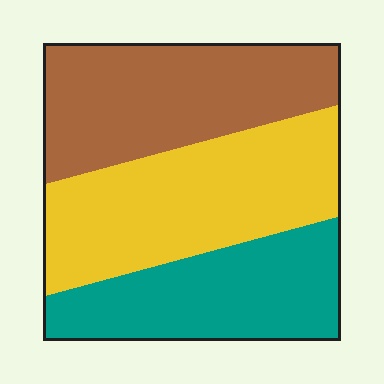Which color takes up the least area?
Teal, at roughly 30%.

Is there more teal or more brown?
Brown.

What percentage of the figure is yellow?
Yellow covers 38% of the figure.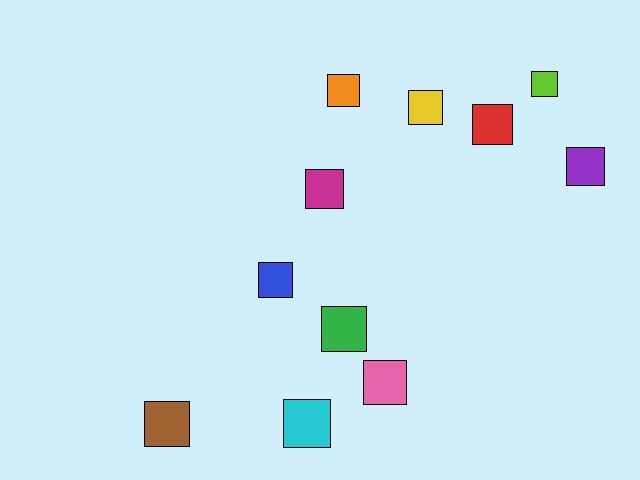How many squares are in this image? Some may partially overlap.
There are 11 squares.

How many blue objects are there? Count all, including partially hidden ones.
There is 1 blue object.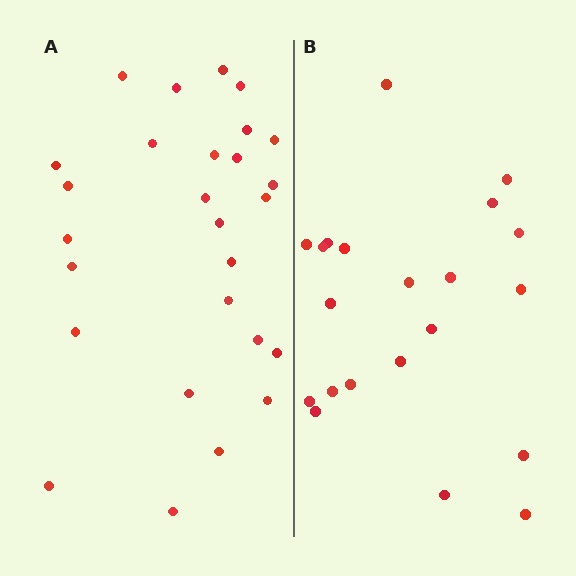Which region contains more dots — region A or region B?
Region A (the left region) has more dots.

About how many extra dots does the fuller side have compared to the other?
Region A has about 6 more dots than region B.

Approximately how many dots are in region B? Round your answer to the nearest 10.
About 20 dots. (The exact count is 21, which rounds to 20.)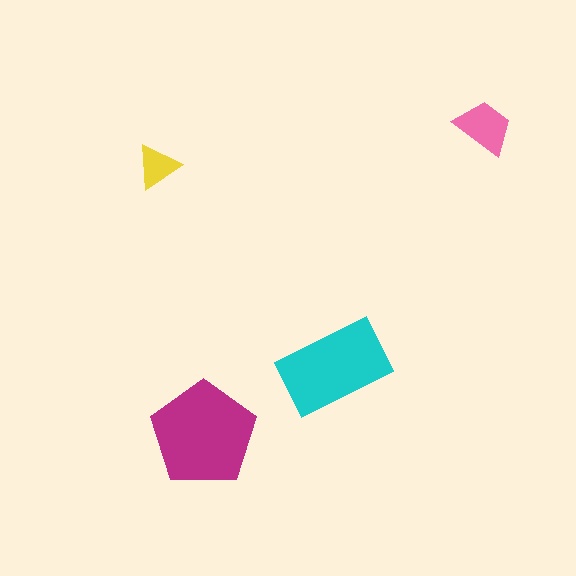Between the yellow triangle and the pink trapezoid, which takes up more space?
The pink trapezoid.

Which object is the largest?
The magenta pentagon.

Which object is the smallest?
The yellow triangle.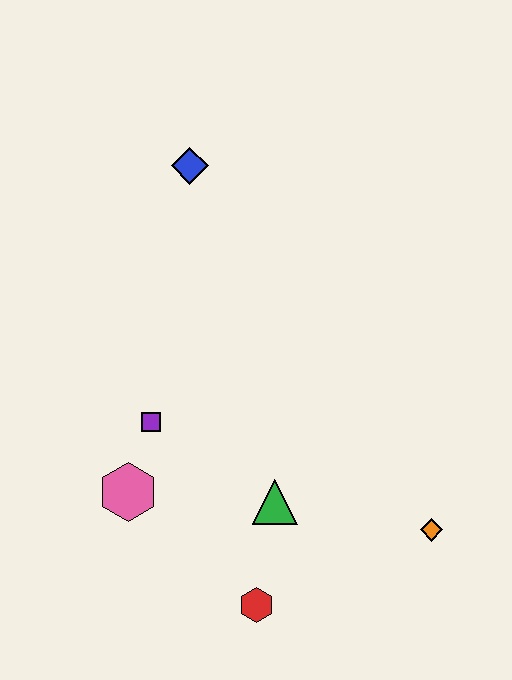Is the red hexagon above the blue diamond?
No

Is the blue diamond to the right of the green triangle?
No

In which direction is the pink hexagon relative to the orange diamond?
The pink hexagon is to the left of the orange diamond.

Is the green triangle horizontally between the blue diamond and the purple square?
No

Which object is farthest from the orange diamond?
The blue diamond is farthest from the orange diamond.